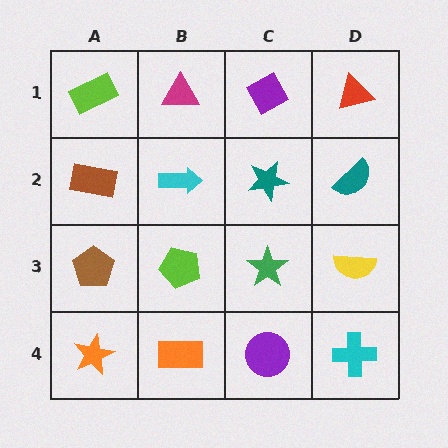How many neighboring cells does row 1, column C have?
3.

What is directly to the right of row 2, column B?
A teal star.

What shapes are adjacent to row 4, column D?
A yellow semicircle (row 3, column D), a purple circle (row 4, column C).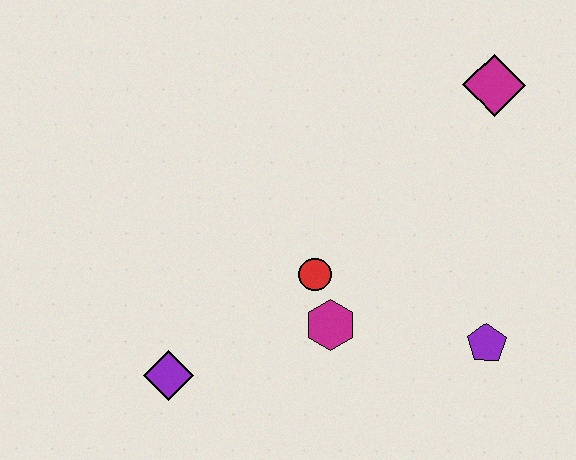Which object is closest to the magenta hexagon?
The red circle is closest to the magenta hexagon.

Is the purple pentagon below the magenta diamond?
Yes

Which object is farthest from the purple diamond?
The magenta diamond is farthest from the purple diamond.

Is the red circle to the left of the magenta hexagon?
Yes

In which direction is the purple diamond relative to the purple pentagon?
The purple diamond is to the left of the purple pentagon.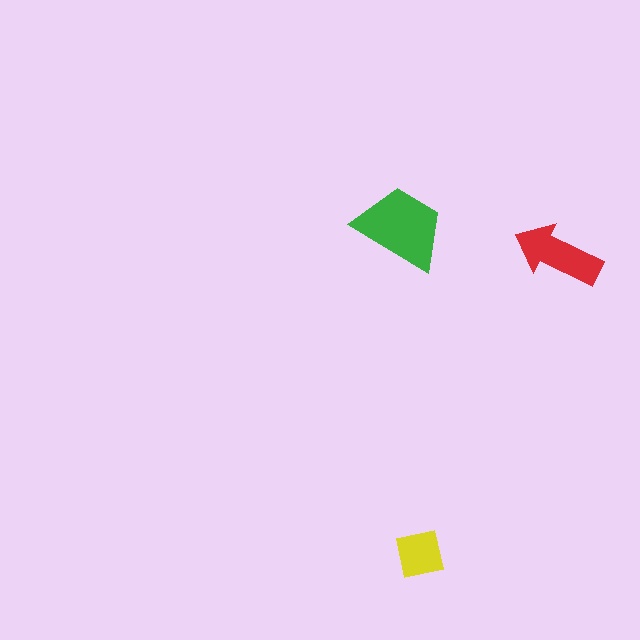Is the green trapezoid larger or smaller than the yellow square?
Larger.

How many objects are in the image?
There are 3 objects in the image.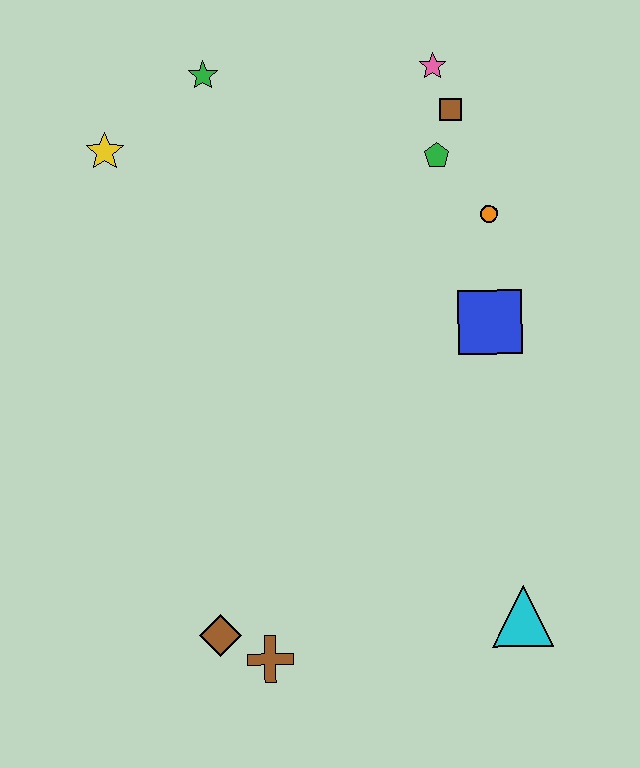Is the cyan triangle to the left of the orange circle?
No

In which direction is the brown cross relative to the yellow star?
The brown cross is below the yellow star.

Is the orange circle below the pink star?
Yes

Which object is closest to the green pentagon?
The brown square is closest to the green pentagon.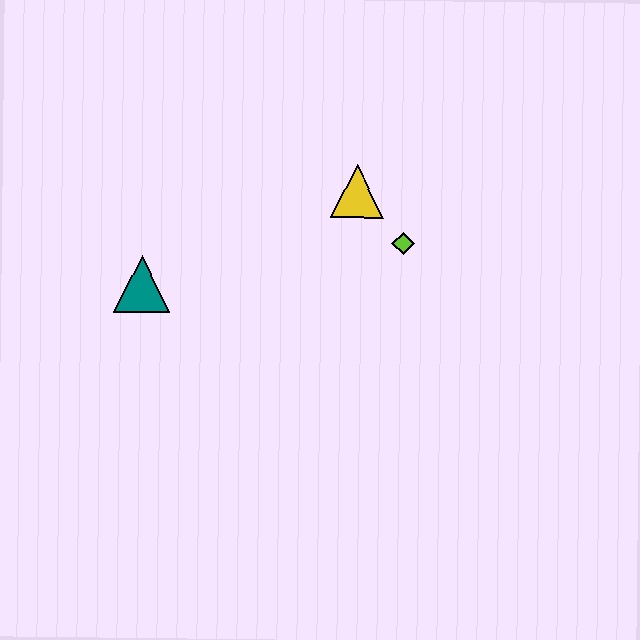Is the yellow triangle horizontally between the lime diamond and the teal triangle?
Yes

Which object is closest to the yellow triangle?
The lime diamond is closest to the yellow triangle.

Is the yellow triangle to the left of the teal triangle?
No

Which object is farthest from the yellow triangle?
The teal triangle is farthest from the yellow triangle.